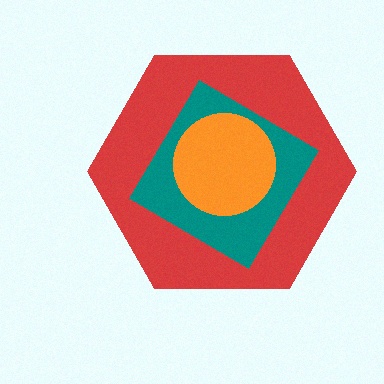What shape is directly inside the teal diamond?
The orange circle.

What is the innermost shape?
The orange circle.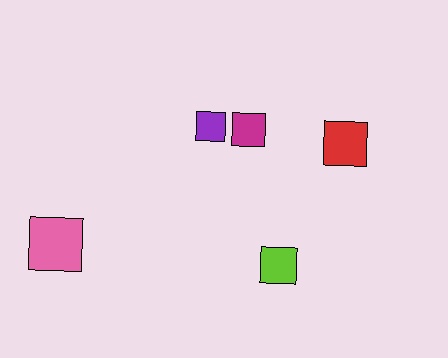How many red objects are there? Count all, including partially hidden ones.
There is 1 red object.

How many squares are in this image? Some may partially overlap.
There are 5 squares.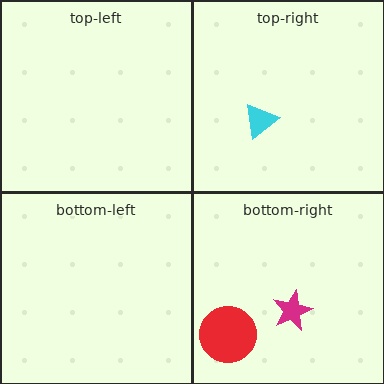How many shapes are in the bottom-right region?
2.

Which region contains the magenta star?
The bottom-right region.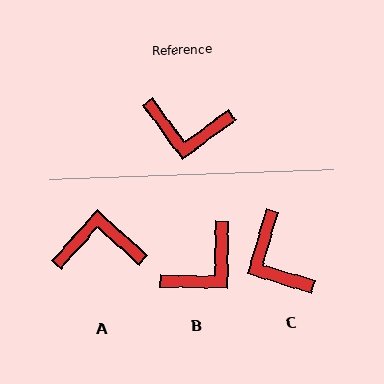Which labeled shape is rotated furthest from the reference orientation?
A, about 169 degrees away.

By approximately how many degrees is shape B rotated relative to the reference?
Approximately 53 degrees counter-clockwise.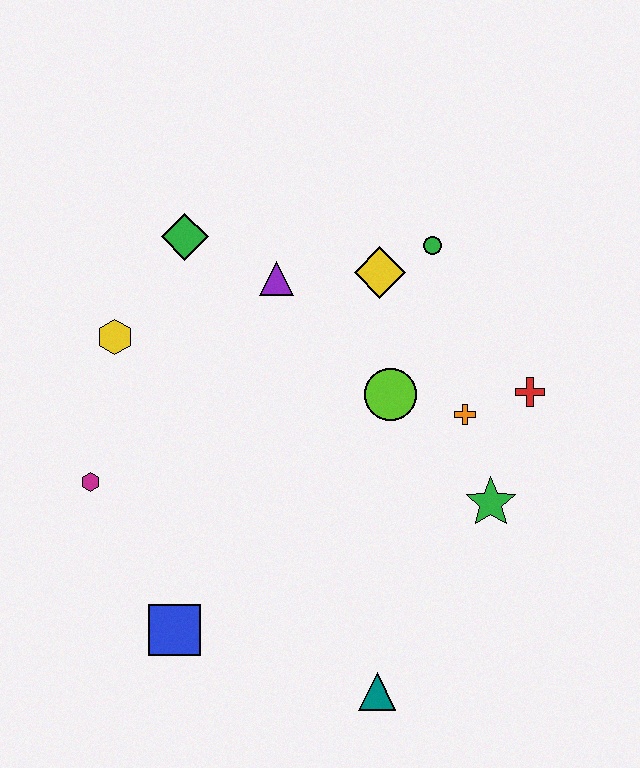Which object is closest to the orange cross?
The red cross is closest to the orange cross.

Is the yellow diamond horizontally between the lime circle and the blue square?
Yes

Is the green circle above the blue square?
Yes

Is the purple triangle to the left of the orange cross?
Yes